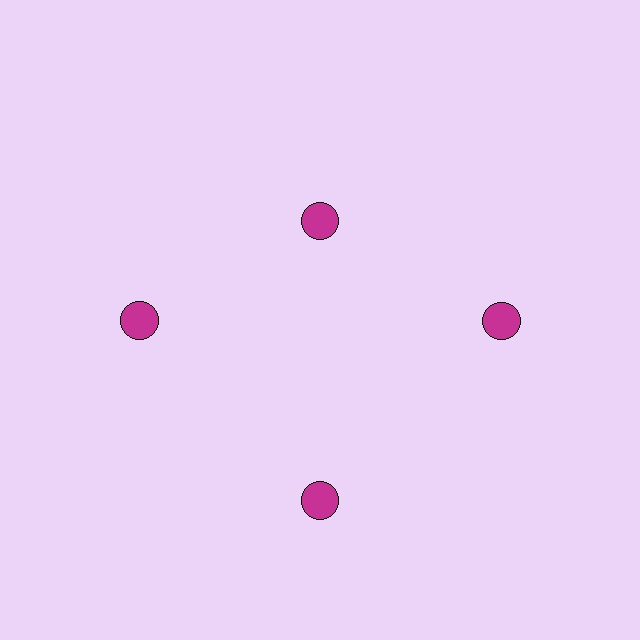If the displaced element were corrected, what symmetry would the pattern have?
It would have 4-fold rotational symmetry — the pattern would map onto itself every 90 degrees.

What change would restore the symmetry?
The symmetry would be restored by moving it outward, back onto the ring so that all 4 circles sit at equal angles and equal distance from the center.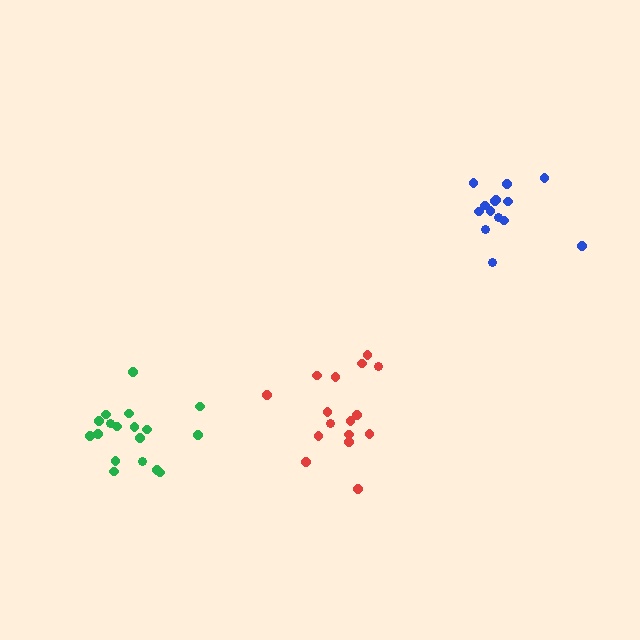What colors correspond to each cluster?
The clusters are colored: green, blue, red.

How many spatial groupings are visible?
There are 3 spatial groupings.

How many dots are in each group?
Group 1: 18 dots, Group 2: 14 dots, Group 3: 16 dots (48 total).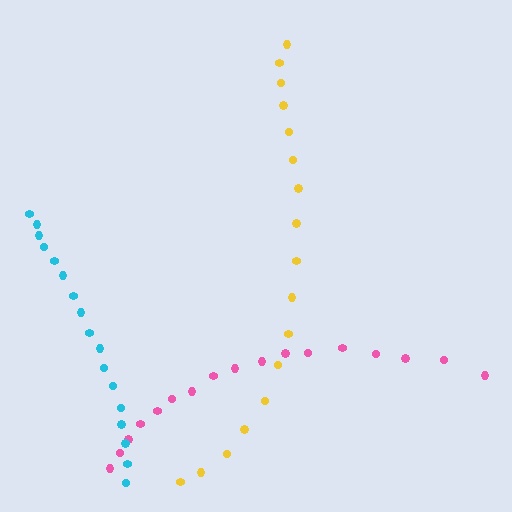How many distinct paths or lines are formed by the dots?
There are 3 distinct paths.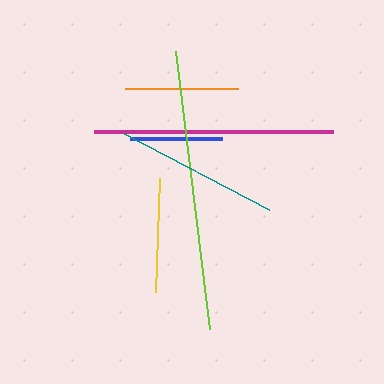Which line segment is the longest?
The lime line is the longest at approximately 280 pixels.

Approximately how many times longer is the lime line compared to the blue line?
The lime line is approximately 3.1 times the length of the blue line.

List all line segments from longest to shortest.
From longest to shortest: lime, magenta, teal, yellow, orange, blue.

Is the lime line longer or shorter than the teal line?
The lime line is longer than the teal line.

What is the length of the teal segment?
The teal segment is approximately 163 pixels long.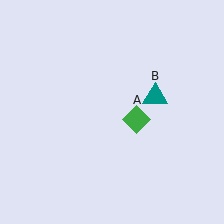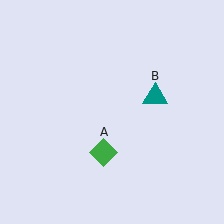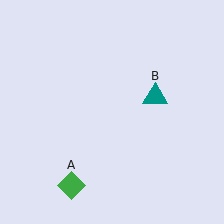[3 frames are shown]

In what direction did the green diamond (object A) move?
The green diamond (object A) moved down and to the left.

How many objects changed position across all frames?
1 object changed position: green diamond (object A).